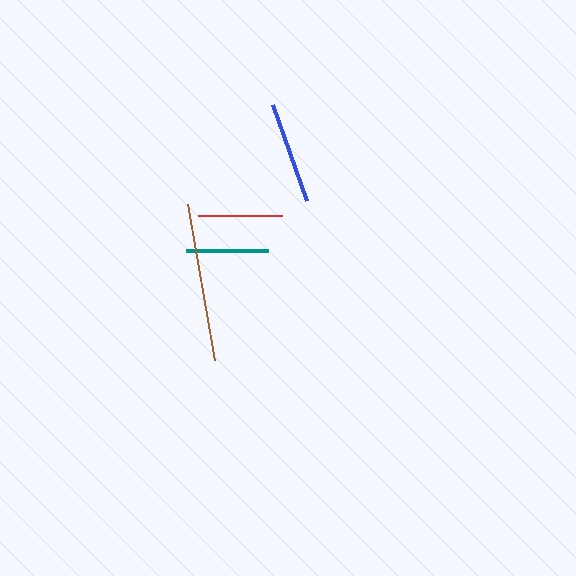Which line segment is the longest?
The brown line is the longest at approximately 159 pixels.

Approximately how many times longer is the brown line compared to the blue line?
The brown line is approximately 1.6 times the length of the blue line.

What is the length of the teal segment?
The teal segment is approximately 82 pixels long.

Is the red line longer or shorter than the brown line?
The brown line is longer than the red line.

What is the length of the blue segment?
The blue segment is approximately 101 pixels long.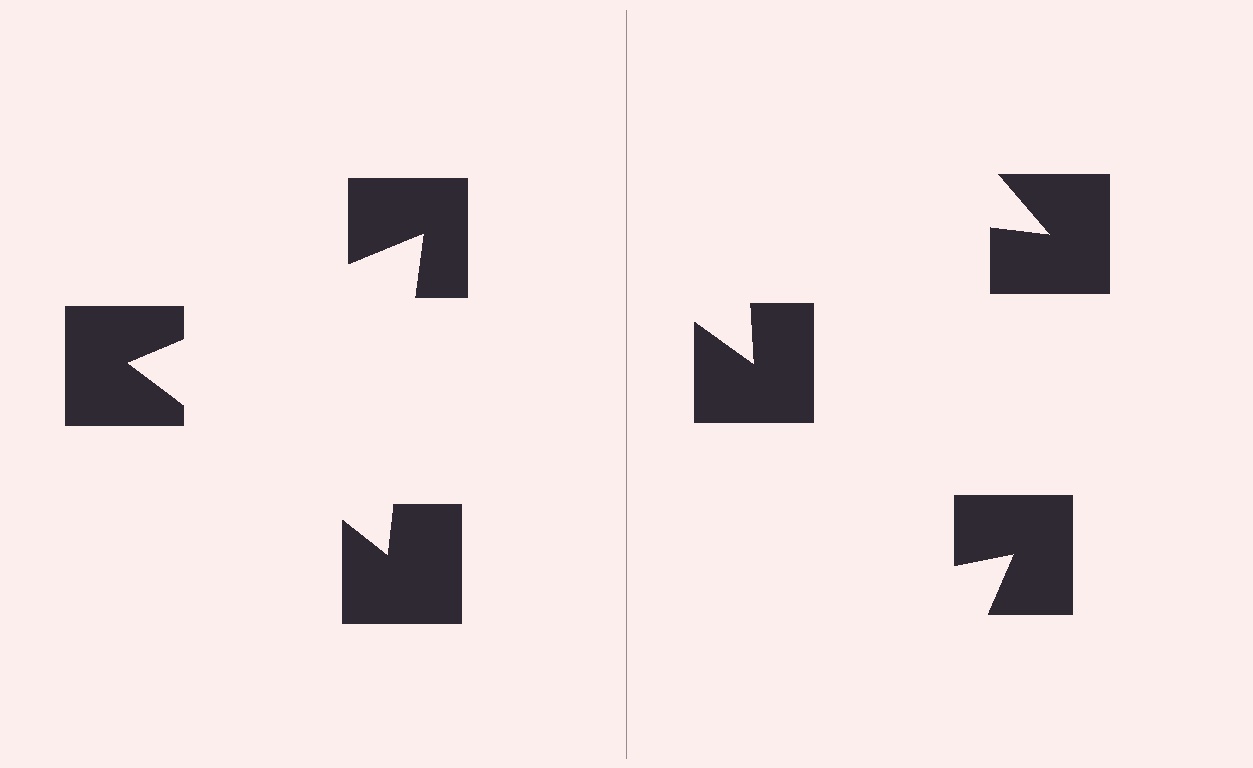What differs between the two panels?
The notched squares are positioned identically on both sides; only the wedge orientations differ. On the left they align to a triangle; on the right they are misaligned.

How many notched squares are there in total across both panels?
6 — 3 on each side.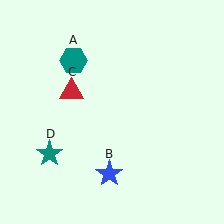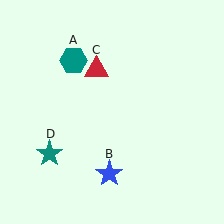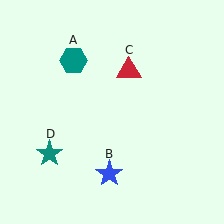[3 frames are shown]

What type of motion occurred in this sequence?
The red triangle (object C) rotated clockwise around the center of the scene.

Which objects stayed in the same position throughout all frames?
Teal hexagon (object A) and blue star (object B) and teal star (object D) remained stationary.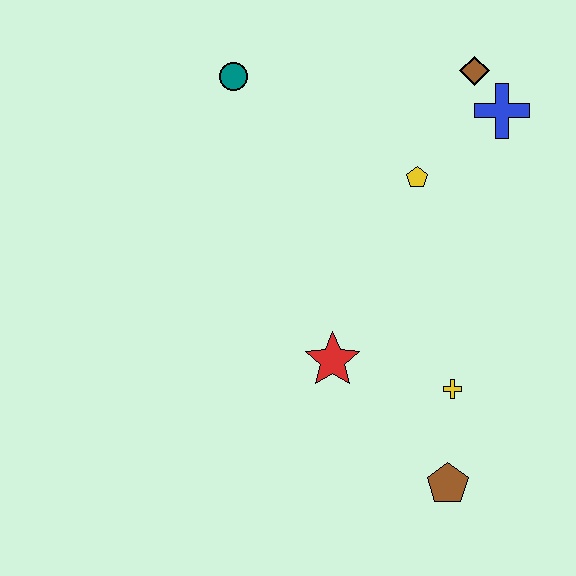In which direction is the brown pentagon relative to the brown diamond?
The brown pentagon is below the brown diamond.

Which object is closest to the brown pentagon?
The yellow cross is closest to the brown pentagon.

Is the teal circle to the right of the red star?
No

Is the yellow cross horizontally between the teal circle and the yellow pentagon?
No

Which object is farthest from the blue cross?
The brown pentagon is farthest from the blue cross.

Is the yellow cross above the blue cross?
No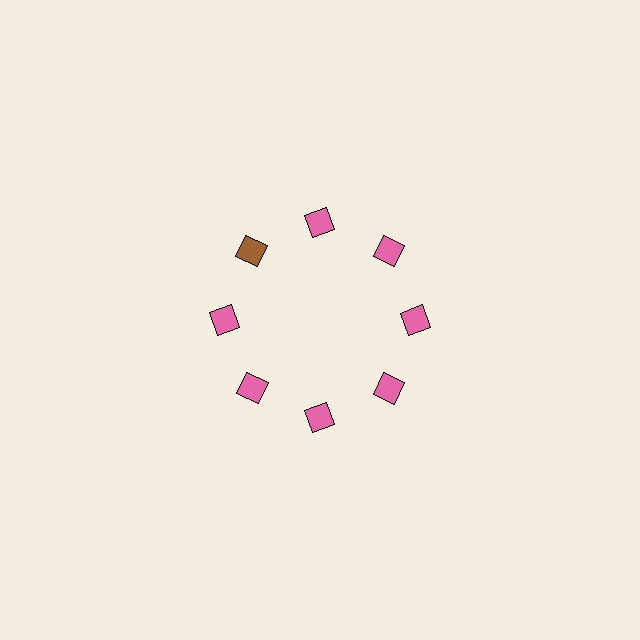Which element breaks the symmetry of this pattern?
The brown diamond at roughly the 10 o'clock position breaks the symmetry. All other shapes are pink diamonds.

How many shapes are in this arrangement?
There are 8 shapes arranged in a ring pattern.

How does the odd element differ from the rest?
It has a different color: brown instead of pink.